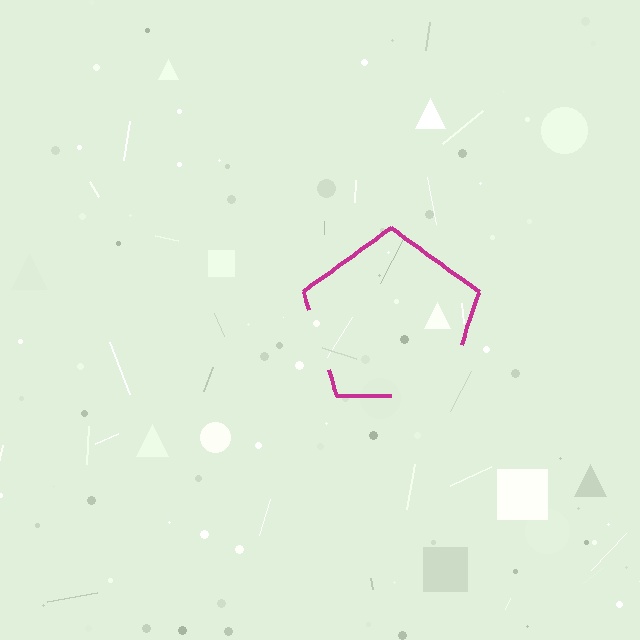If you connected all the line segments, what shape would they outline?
They would outline a pentagon.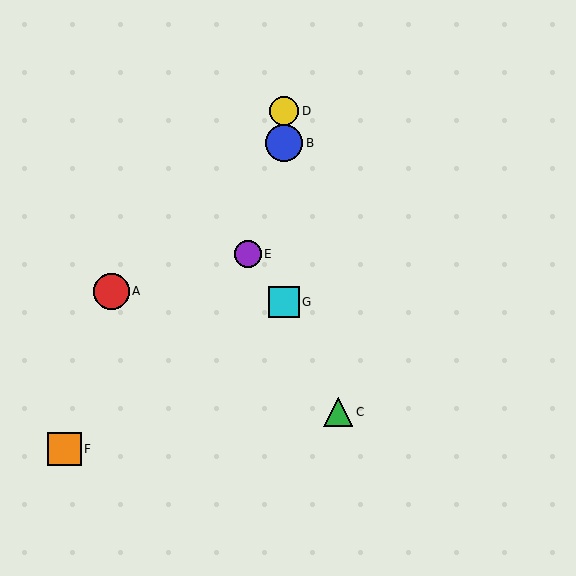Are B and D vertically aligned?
Yes, both are at x≈284.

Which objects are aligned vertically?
Objects B, D, G are aligned vertically.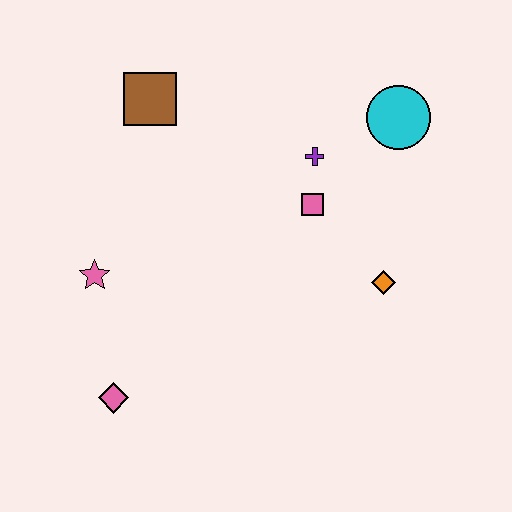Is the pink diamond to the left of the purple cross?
Yes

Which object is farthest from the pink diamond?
The cyan circle is farthest from the pink diamond.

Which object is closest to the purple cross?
The pink square is closest to the purple cross.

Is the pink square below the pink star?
No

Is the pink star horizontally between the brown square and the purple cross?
No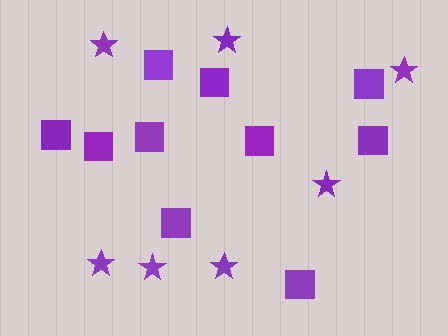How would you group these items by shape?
There are 2 groups: one group of stars (7) and one group of squares (10).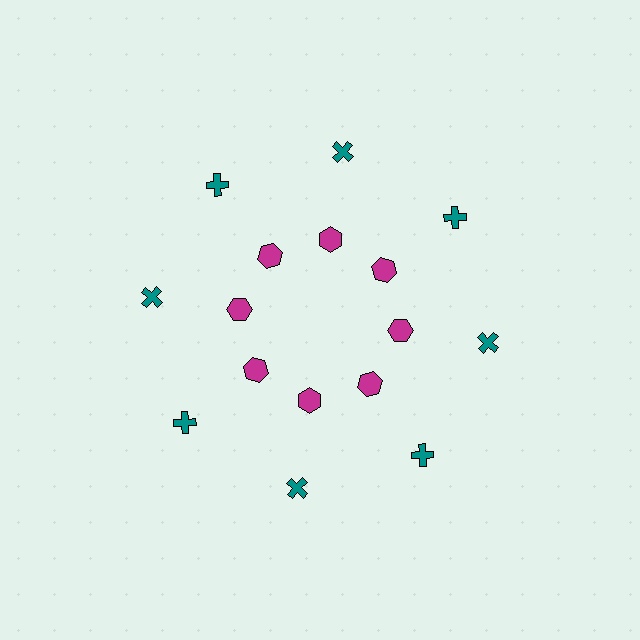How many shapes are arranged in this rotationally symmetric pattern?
There are 16 shapes, arranged in 8 groups of 2.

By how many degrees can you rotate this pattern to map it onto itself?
The pattern maps onto itself every 45 degrees of rotation.